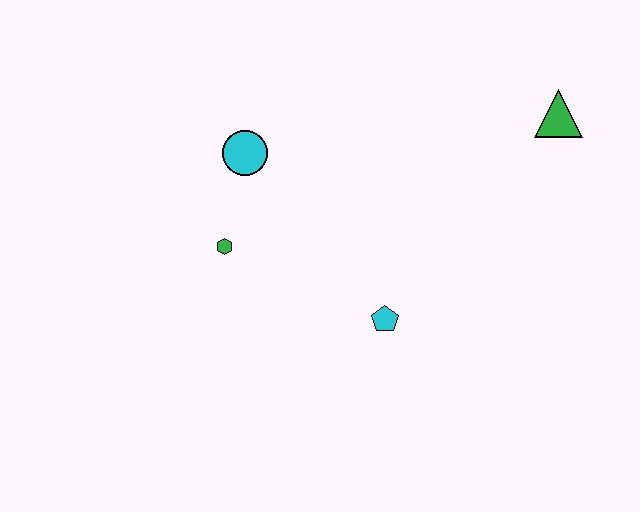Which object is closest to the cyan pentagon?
The green hexagon is closest to the cyan pentagon.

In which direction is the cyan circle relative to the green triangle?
The cyan circle is to the left of the green triangle.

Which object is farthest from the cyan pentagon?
The green triangle is farthest from the cyan pentagon.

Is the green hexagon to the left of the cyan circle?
Yes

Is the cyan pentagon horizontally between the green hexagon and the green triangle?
Yes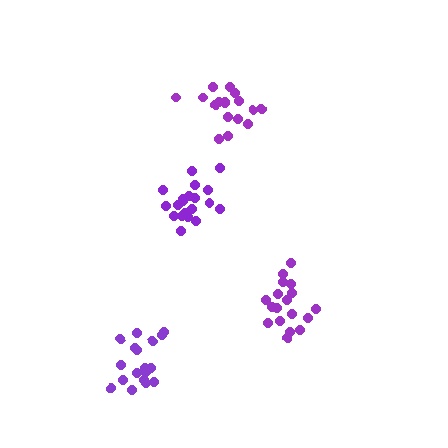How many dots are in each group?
Group 1: 20 dots, Group 2: 17 dots, Group 3: 18 dots, Group 4: 18 dots (73 total).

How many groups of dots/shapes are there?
There are 4 groups.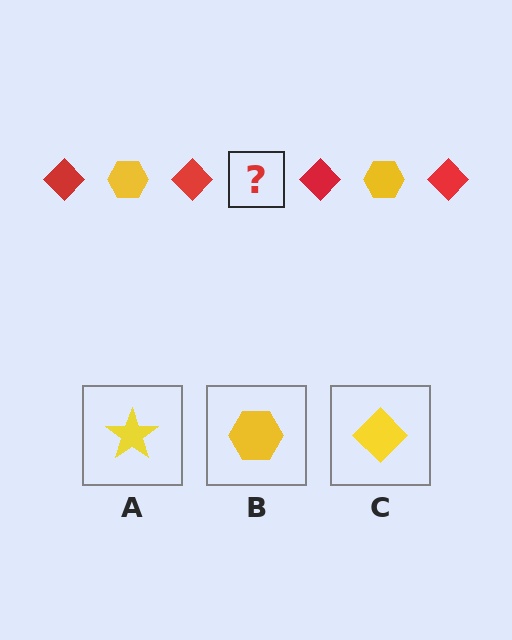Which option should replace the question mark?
Option B.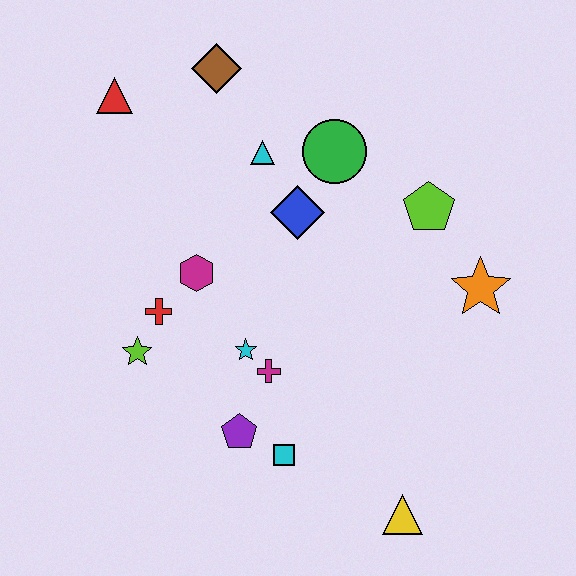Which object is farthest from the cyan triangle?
The yellow triangle is farthest from the cyan triangle.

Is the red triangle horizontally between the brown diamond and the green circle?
No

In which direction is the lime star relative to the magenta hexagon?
The lime star is below the magenta hexagon.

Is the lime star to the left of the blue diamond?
Yes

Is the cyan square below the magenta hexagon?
Yes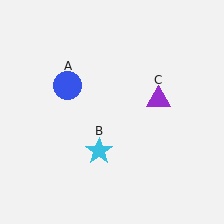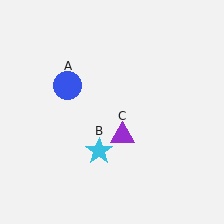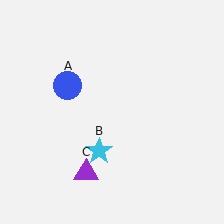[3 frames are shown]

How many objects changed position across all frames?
1 object changed position: purple triangle (object C).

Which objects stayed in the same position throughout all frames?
Blue circle (object A) and cyan star (object B) remained stationary.